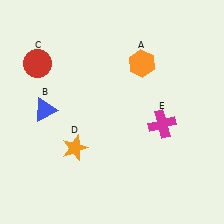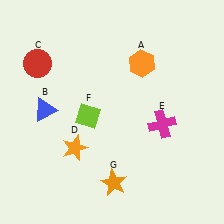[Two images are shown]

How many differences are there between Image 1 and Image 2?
There are 2 differences between the two images.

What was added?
A lime diamond (F), an orange star (G) were added in Image 2.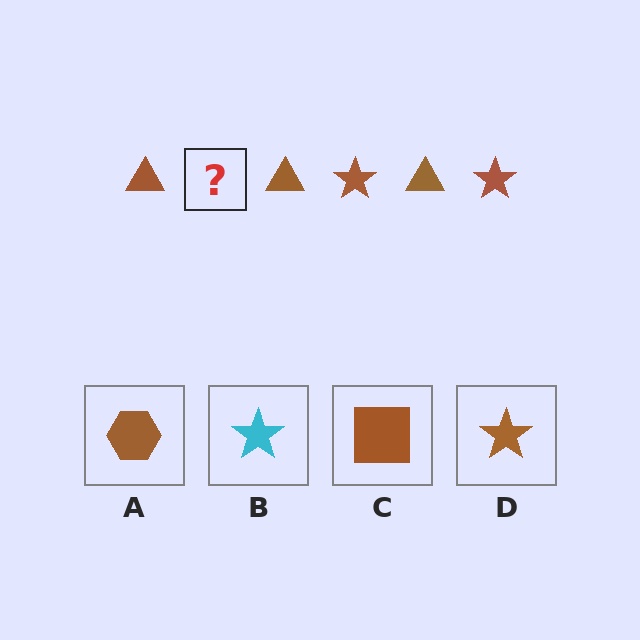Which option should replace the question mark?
Option D.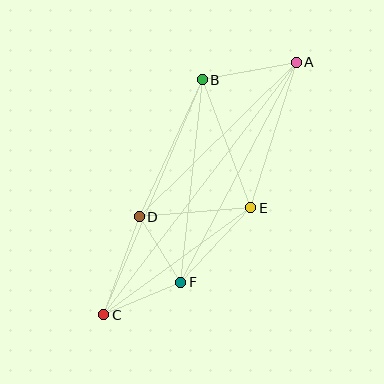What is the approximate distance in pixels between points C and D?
The distance between C and D is approximately 104 pixels.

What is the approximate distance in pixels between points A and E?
The distance between A and E is approximately 152 pixels.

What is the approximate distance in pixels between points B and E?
The distance between B and E is approximately 137 pixels.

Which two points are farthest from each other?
Points A and C are farthest from each other.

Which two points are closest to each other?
Points D and F are closest to each other.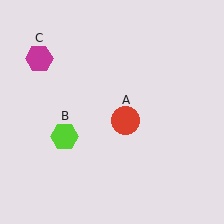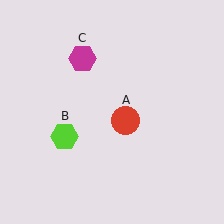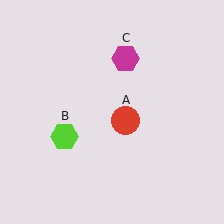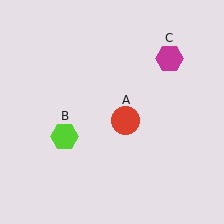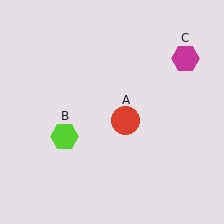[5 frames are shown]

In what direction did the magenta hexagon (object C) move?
The magenta hexagon (object C) moved right.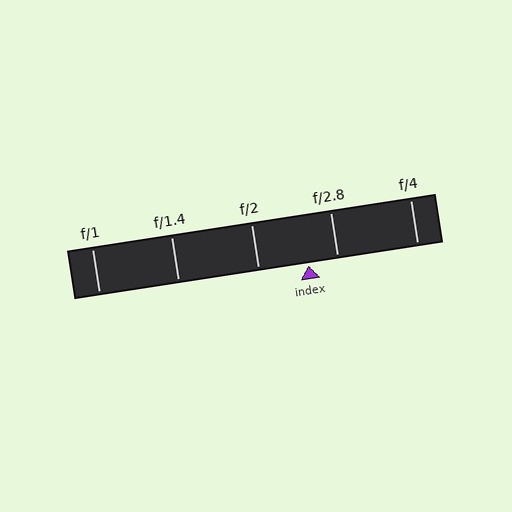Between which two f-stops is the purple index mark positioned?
The index mark is between f/2 and f/2.8.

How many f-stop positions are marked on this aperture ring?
There are 5 f-stop positions marked.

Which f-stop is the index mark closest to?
The index mark is closest to f/2.8.